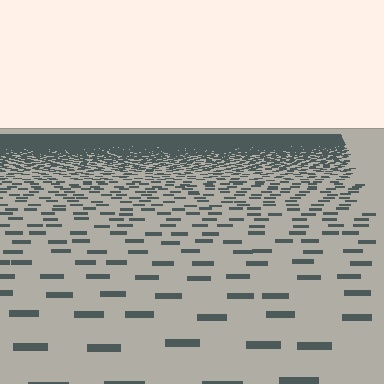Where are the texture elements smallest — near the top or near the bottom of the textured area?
Near the top.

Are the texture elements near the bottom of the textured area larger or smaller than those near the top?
Larger. Near the bottom, elements are closer to the viewer and appear at a bigger on-screen size.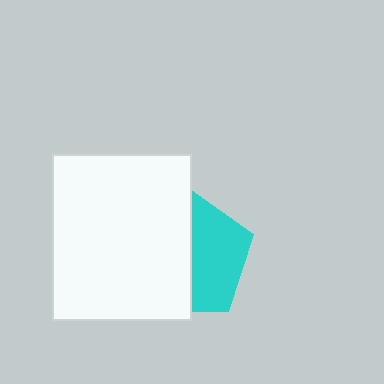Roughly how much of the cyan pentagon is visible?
About half of it is visible (roughly 46%).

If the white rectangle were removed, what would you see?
You would see the complete cyan pentagon.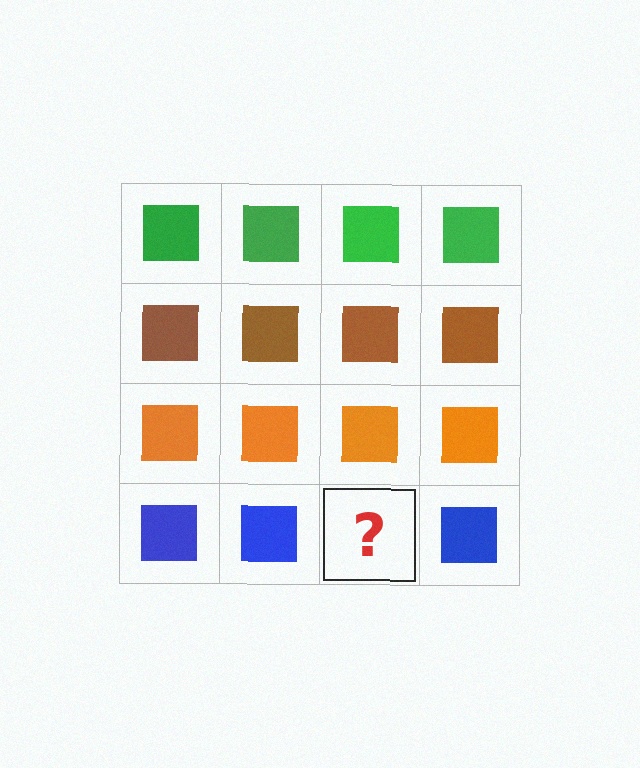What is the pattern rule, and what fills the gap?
The rule is that each row has a consistent color. The gap should be filled with a blue square.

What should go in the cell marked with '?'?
The missing cell should contain a blue square.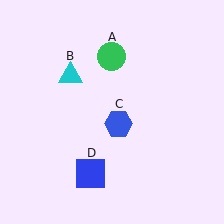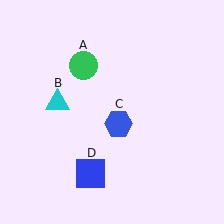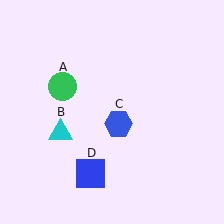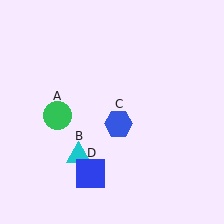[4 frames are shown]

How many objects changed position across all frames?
2 objects changed position: green circle (object A), cyan triangle (object B).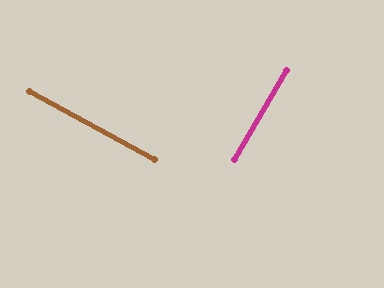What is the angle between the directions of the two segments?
Approximately 88 degrees.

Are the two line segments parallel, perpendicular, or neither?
Perpendicular — they meet at approximately 88°.